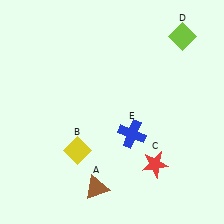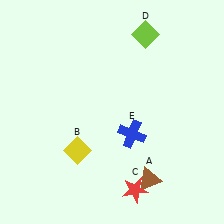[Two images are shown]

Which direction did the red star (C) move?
The red star (C) moved down.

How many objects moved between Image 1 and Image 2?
3 objects moved between the two images.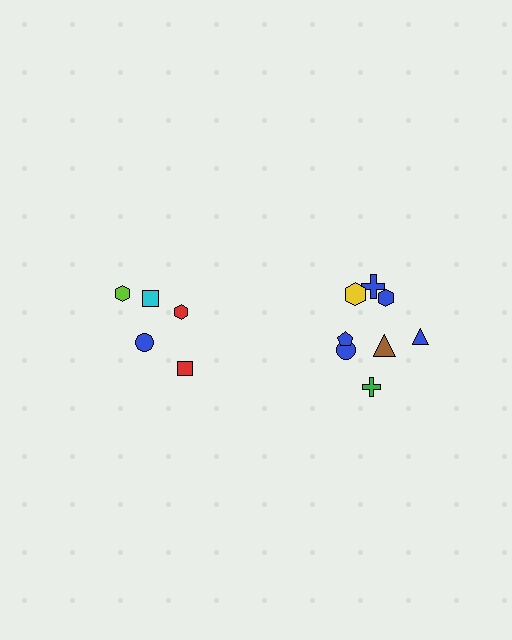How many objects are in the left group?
There are 5 objects.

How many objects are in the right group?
There are 8 objects.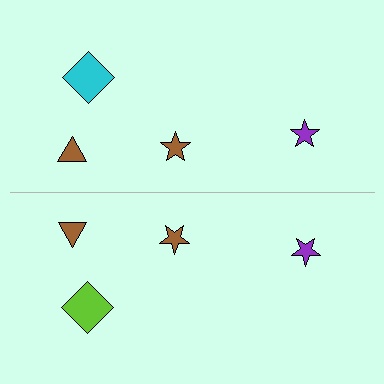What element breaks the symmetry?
The lime diamond on the bottom side breaks the symmetry — its mirror counterpart is cyan.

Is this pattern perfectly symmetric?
No, the pattern is not perfectly symmetric. The lime diamond on the bottom side breaks the symmetry — its mirror counterpart is cyan.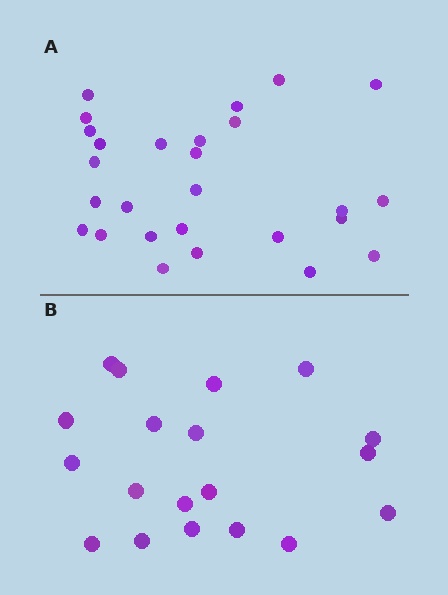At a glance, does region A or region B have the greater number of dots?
Region A (the top region) has more dots.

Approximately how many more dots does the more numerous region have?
Region A has roughly 8 or so more dots than region B.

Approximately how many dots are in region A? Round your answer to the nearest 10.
About 30 dots. (The exact count is 27, which rounds to 30.)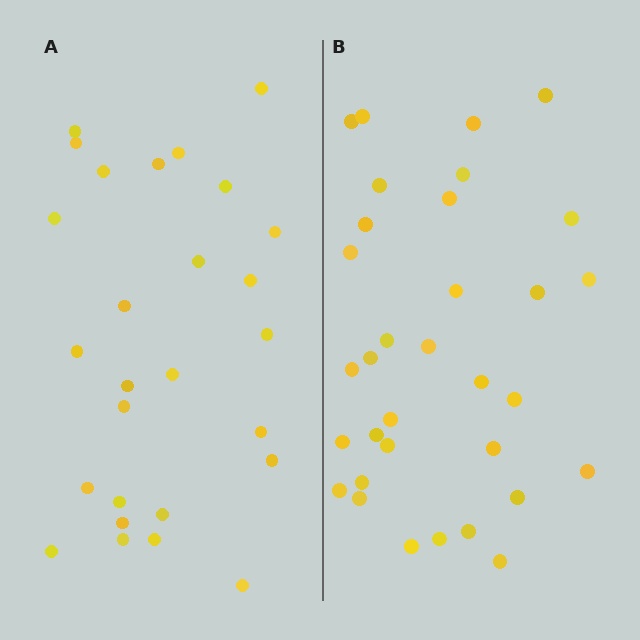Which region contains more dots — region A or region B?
Region B (the right region) has more dots.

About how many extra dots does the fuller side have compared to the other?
Region B has about 6 more dots than region A.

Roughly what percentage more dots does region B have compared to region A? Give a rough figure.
About 20% more.